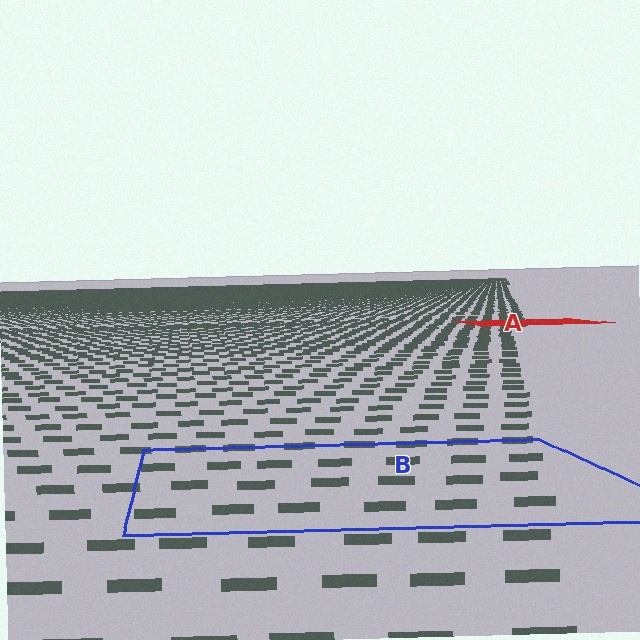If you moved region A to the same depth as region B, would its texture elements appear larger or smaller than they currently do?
They would appear larger. At a closer depth, the same texture elements are projected at a bigger on-screen size.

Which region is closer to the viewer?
Region B is closer. The texture elements there are larger and more spread out.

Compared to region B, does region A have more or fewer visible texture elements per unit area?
Region A has more texture elements per unit area — they are packed more densely because it is farther away.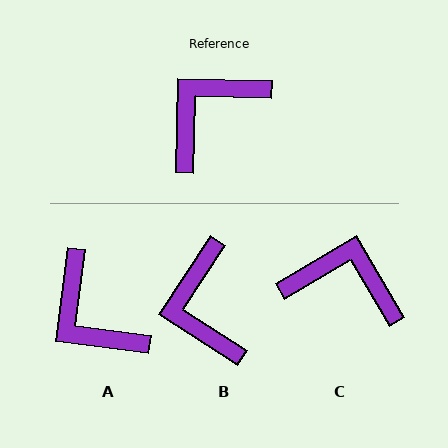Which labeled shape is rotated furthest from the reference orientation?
A, about 84 degrees away.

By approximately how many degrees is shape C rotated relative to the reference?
Approximately 58 degrees clockwise.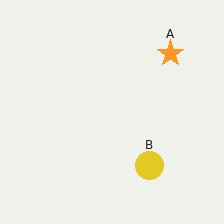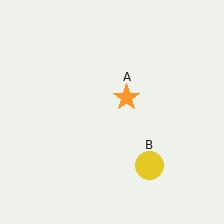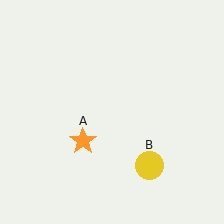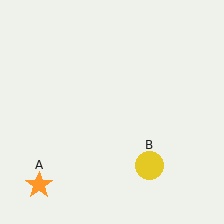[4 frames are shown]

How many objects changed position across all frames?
1 object changed position: orange star (object A).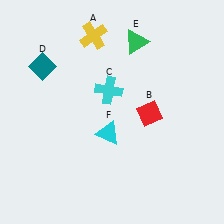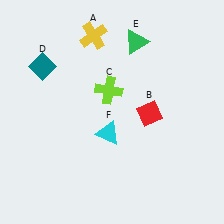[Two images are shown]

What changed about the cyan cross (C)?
In Image 1, C is cyan. In Image 2, it changed to lime.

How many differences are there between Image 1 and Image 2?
There is 1 difference between the two images.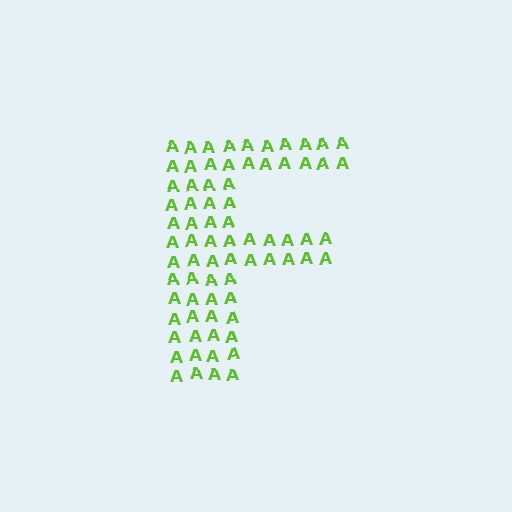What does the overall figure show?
The overall figure shows the letter F.